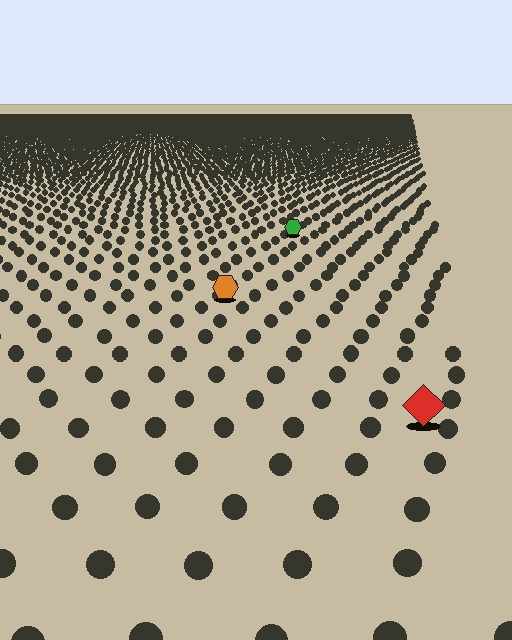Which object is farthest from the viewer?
The green hexagon is farthest from the viewer. It appears smaller and the ground texture around it is denser.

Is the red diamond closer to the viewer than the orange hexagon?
Yes. The red diamond is closer — you can tell from the texture gradient: the ground texture is coarser near it.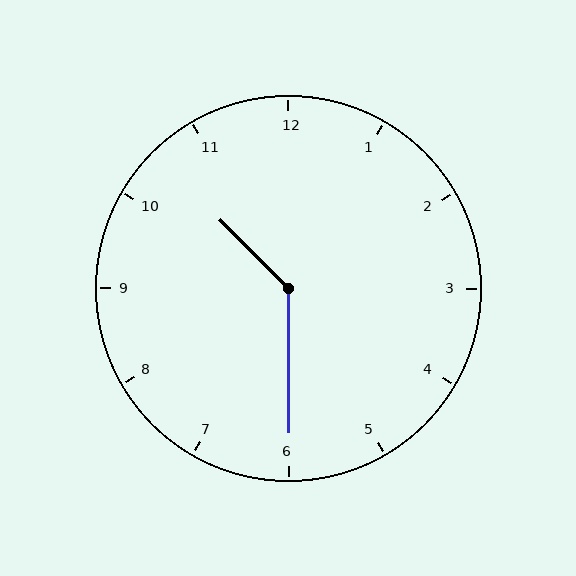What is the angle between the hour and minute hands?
Approximately 135 degrees.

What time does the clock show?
10:30.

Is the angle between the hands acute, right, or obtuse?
It is obtuse.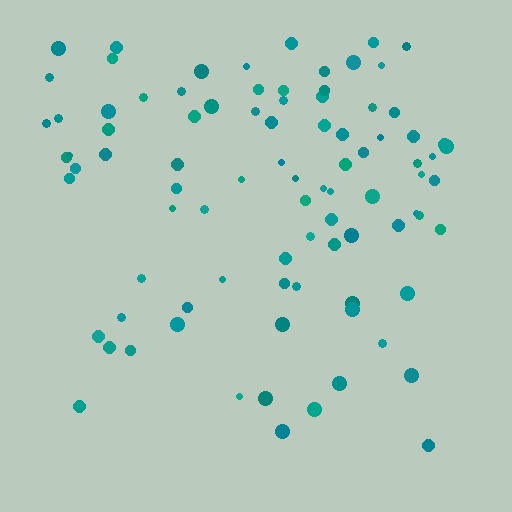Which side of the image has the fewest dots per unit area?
The bottom.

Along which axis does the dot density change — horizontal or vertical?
Vertical.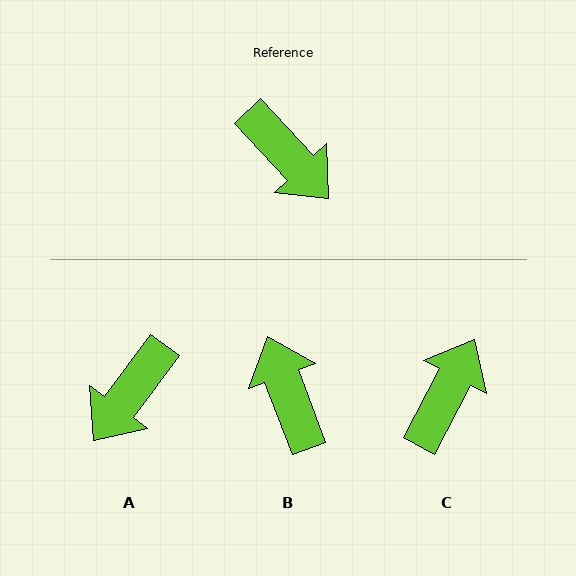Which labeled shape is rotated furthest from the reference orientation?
B, about 157 degrees away.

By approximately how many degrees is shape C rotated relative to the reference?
Approximately 109 degrees counter-clockwise.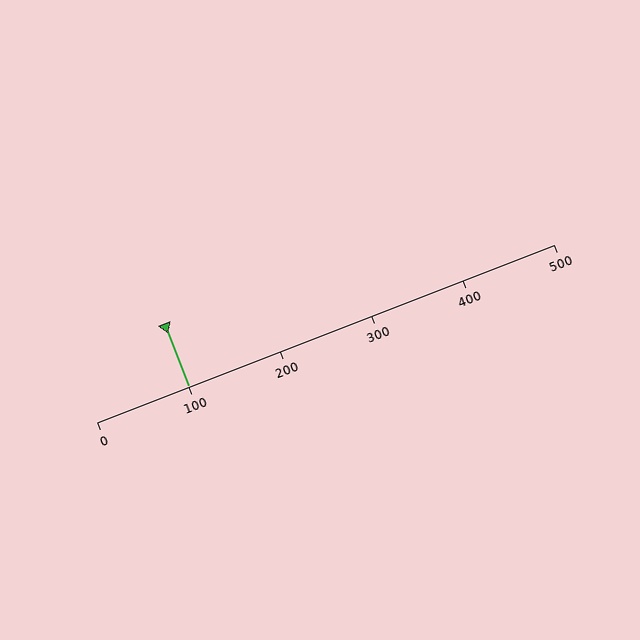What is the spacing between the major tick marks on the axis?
The major ticks are spaced 100 apart.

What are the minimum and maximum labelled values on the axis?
The axis runs from 0 to 500.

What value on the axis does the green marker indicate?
The marker indicates approximately 100.